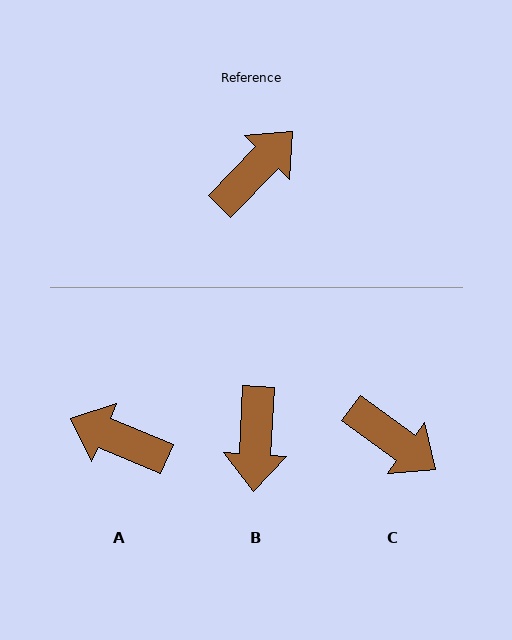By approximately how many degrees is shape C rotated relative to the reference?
Approximately 82 degrees clockwise.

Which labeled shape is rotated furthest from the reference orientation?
B, about 139 degrees away.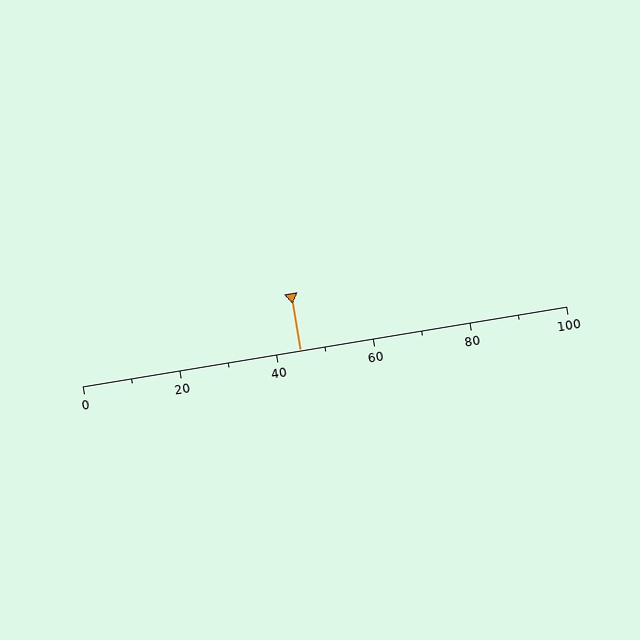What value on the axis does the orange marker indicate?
The marker indicates approximately 45.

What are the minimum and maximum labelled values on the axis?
The axis runs from 0 to 100.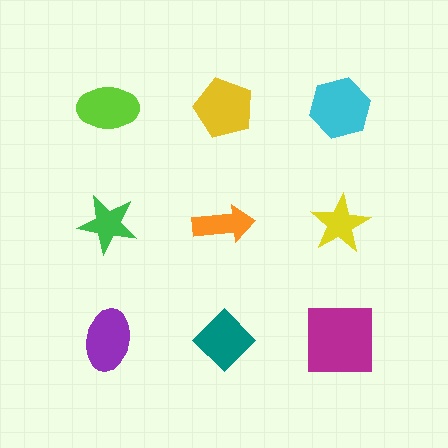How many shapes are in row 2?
3 shapes.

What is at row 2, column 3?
A yellow star.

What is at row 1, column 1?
A lime ellipse.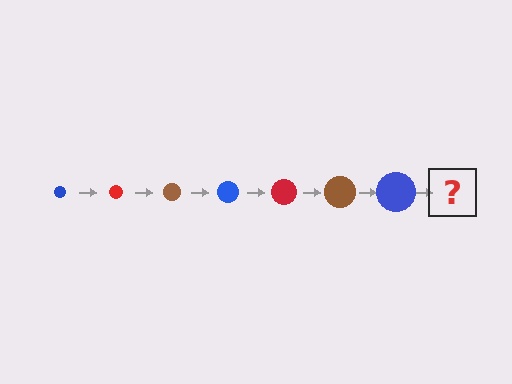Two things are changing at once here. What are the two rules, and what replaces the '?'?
The two rules are that the circle grows larger each step and the color cycles through blue, red, and brown. The '?' should be a red circle, larger than the previous one.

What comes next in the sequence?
The next element should be a red circle, larger than the previous one.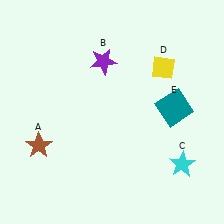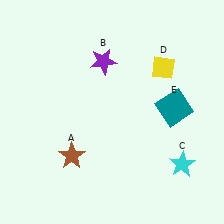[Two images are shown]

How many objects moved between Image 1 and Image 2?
1 object moved between the two images.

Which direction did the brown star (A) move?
The brown star (A) moved right.